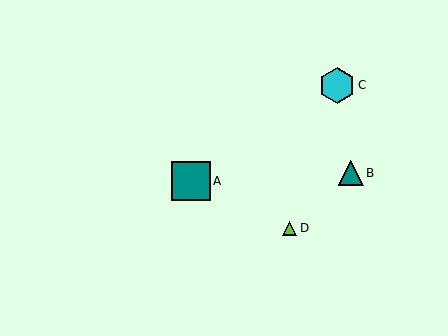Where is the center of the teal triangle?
The center of the teal triangle is at (351, 173).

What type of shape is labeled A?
Shape A is a teal square.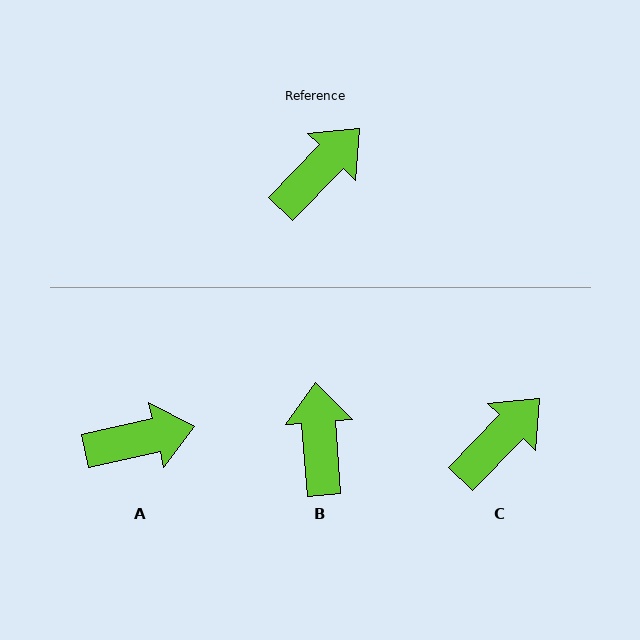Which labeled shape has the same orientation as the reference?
C.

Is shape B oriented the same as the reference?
No, it is off by about 49 degrees.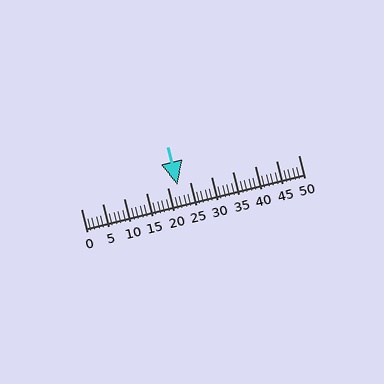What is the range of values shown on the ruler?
The ruler shows values from 0 to 50.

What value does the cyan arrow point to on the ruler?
The cyan arrow points to approximately 22.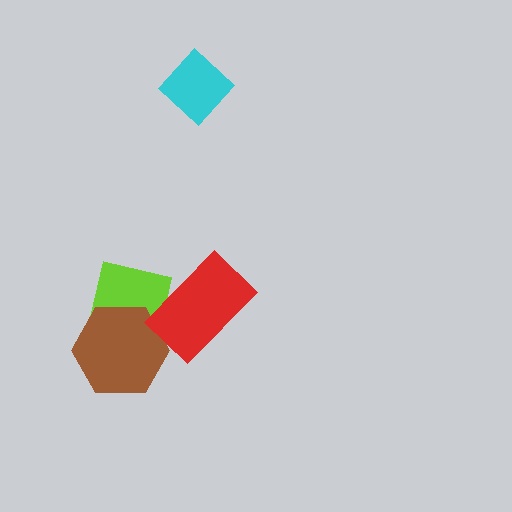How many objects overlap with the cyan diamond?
0 objects overlap with the cyan diamond.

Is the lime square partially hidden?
Yes, it is partially covered by another shape.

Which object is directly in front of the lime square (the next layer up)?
The brown hexagon is directly in front of the lime square.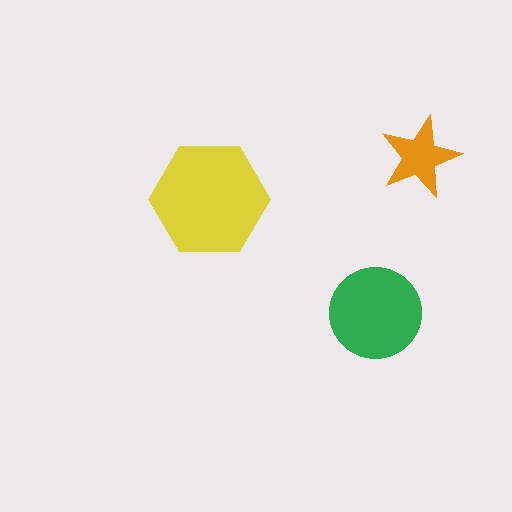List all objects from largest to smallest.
The yellow hexagon, the green circle, the orange star.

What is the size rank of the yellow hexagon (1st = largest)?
1st.